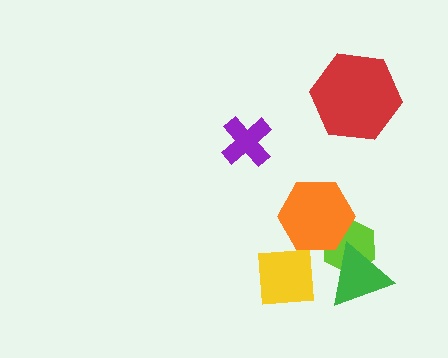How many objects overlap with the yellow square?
1 object overlaps with the yellow square.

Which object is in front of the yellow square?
The orange hexagon is in front of the yellow square.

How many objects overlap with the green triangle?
1 object overlaps with the green triangle.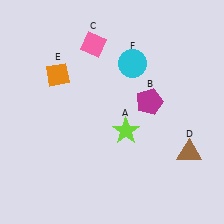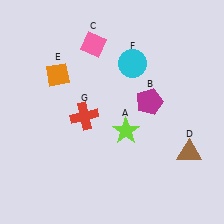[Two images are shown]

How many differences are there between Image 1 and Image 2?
There is 1 difference between the two images.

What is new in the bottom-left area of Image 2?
A red cross (G) was added in the bottom-left area of Image 2.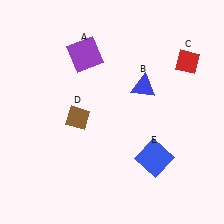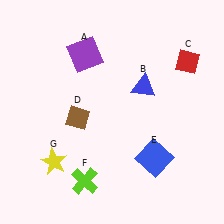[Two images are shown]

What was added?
A lime cross (F), a yellow star (G) were added in Image 2.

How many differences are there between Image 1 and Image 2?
There are 2 differences between the two images.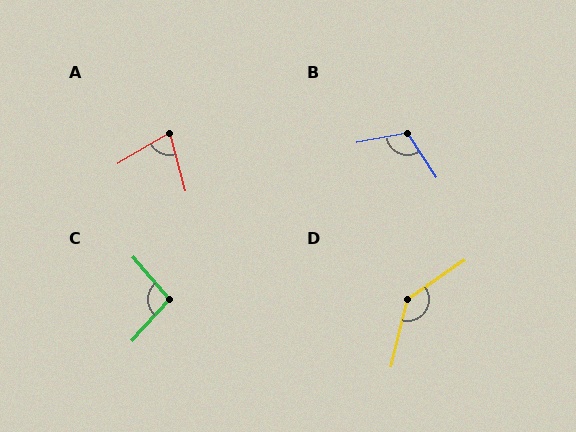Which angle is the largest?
D, at approximately 138 degrees.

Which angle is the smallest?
A, at approximately 75 degrees.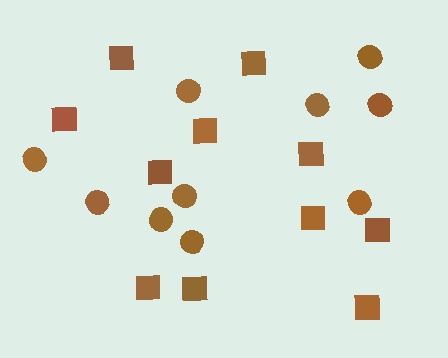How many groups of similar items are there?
There are 2 groups: one group of squares (11) and one group of circles (10).